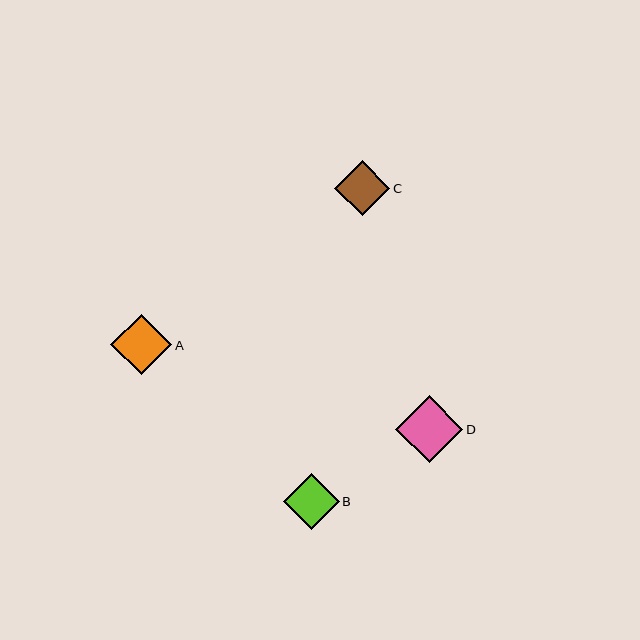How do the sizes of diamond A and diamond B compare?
Diamond A and diamond B are approximately the same size.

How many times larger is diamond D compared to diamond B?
Diamond D is approximately 1.2 times the size of diamond B.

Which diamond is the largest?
Diamond D is the largest with a size of approximately 67 pixels.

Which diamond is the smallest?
Diamond C is the smallest with a size of approximately 55 pixels.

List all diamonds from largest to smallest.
From largest to smallest: D, A, B, C.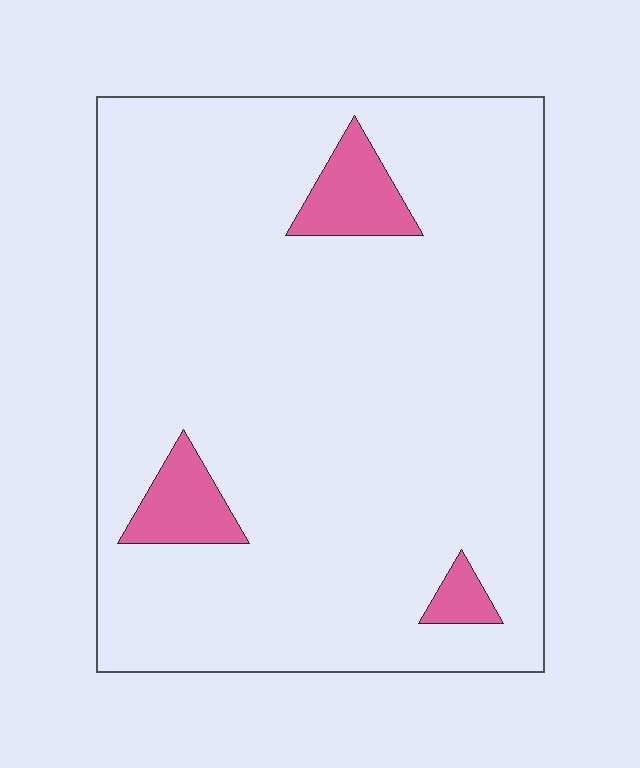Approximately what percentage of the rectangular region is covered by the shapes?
Approximately 10%.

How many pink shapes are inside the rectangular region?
3.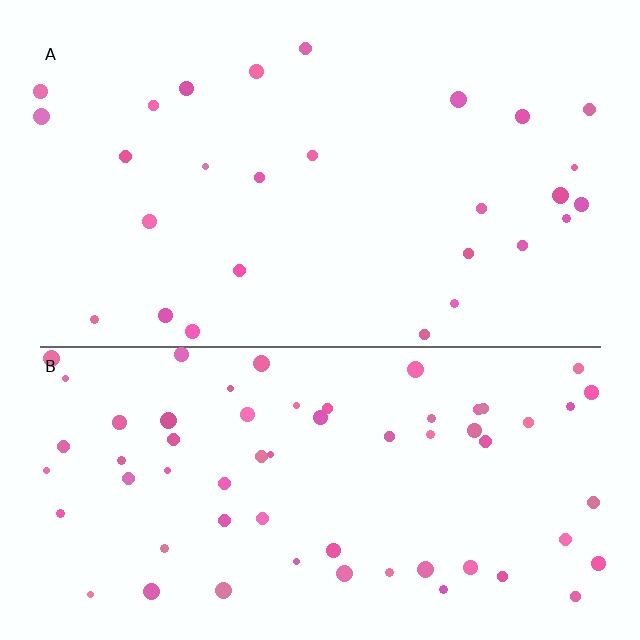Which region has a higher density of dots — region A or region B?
B (the bottom).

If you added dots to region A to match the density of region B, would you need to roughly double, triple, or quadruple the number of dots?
Approximately double.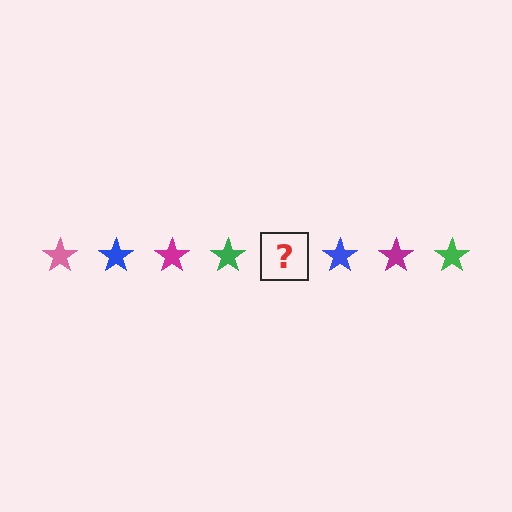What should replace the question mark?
The question mark should be replaced with a pink star.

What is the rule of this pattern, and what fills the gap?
The rule is that the pattern cycles through pink, blue, magenta, green stars. The gap should be filled with a pink star.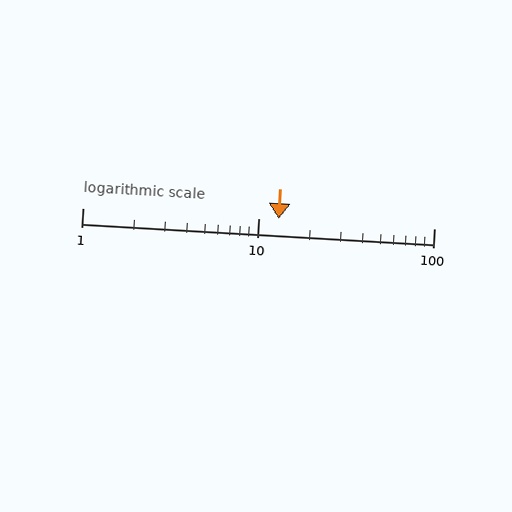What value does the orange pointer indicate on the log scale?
The pointer indicates approximately 13.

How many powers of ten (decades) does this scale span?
The scale spans 2 decades, from 1 to 100.